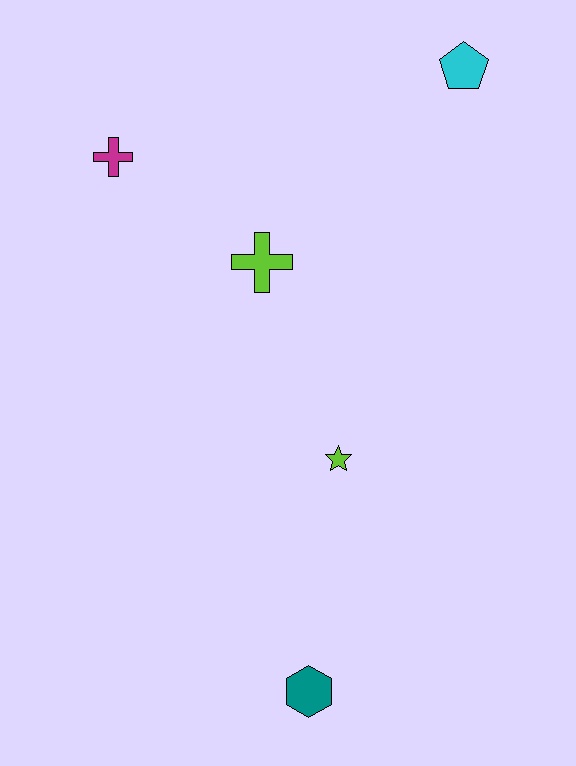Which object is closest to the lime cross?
The magenta cross is closest to the lime cross.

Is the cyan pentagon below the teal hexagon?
No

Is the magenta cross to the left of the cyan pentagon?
Yes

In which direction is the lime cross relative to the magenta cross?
The lime cross is to the right of the magenta cross.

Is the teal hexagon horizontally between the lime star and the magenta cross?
Yes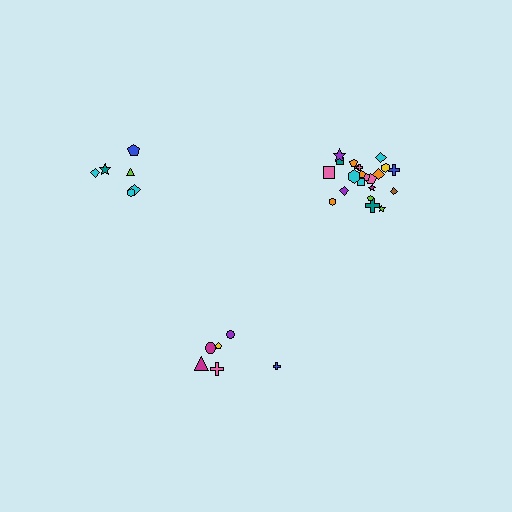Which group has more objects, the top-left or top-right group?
The top-right group.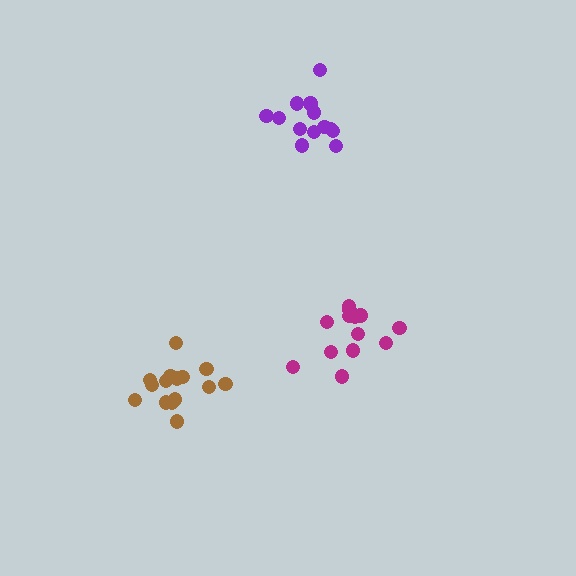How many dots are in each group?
Group 1: 13 dots, Group 2: 13 dots, Group 3: 15 dots (41 total).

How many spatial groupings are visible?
There are 3 spatial groupings.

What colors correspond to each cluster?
The clusters are colored: magenta, purple, brown.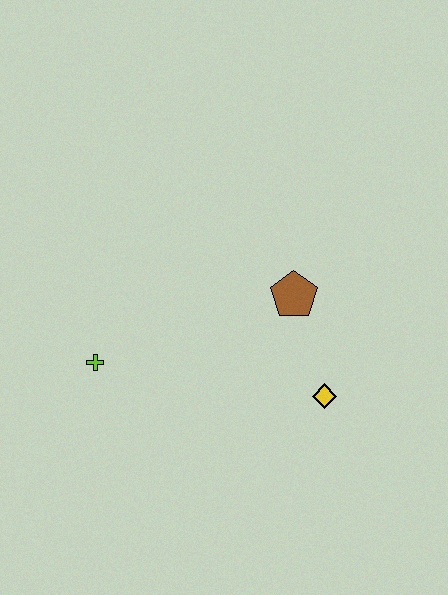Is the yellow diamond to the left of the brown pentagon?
No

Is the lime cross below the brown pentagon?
Yes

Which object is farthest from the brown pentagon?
The lime cross is farthest from the brown pentagon.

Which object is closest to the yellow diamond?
The brown pentagon is closest to the yellow diamond.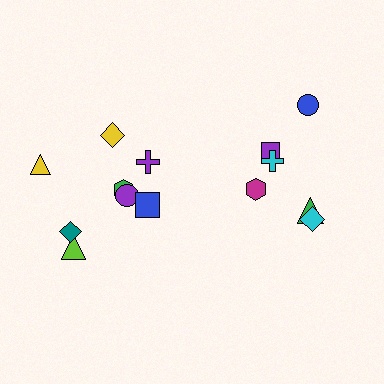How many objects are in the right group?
There are 6 objects.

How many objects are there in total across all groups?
There are 14 objects.